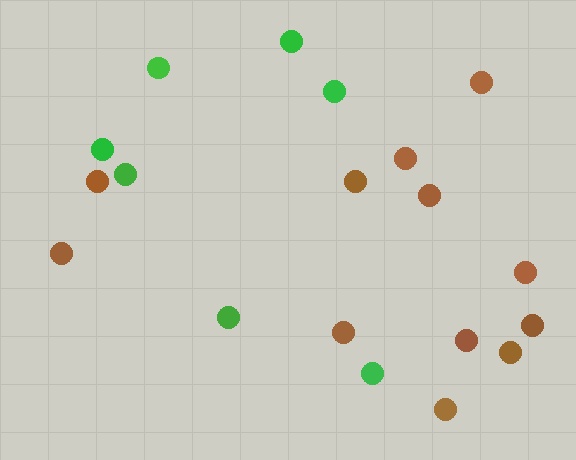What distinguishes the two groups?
There are 2 groups: one group of brown circles (12) and one group of green circles (7).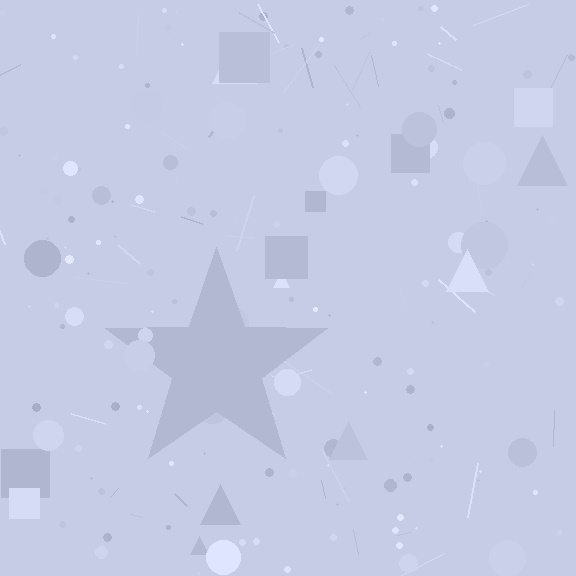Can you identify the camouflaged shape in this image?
The camouflaged shape is a star.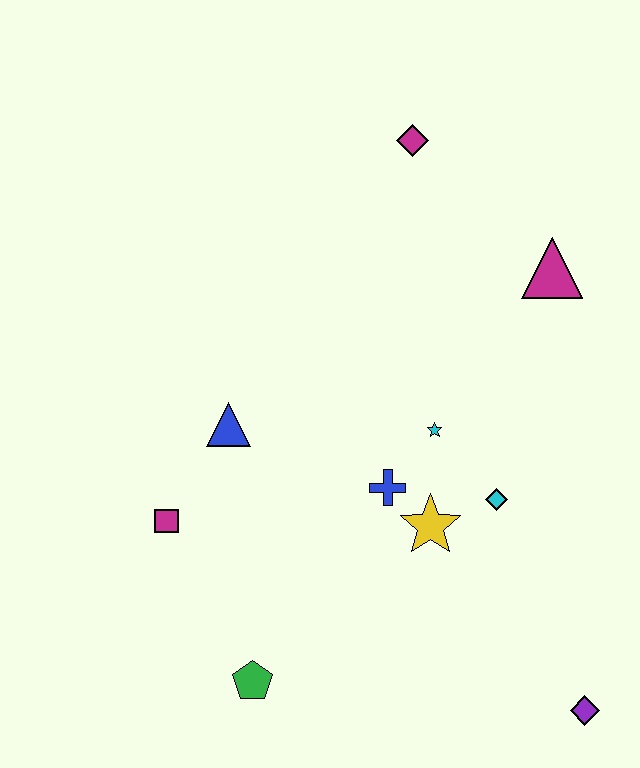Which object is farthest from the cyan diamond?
The magenta diamond is farthest from the cyan diamond.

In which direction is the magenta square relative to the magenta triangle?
The magenta square is to the left of the magenta triangle.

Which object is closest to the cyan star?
The blue cross is closest to the cyan star.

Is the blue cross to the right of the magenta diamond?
No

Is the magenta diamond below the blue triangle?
No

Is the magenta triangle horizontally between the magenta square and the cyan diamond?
No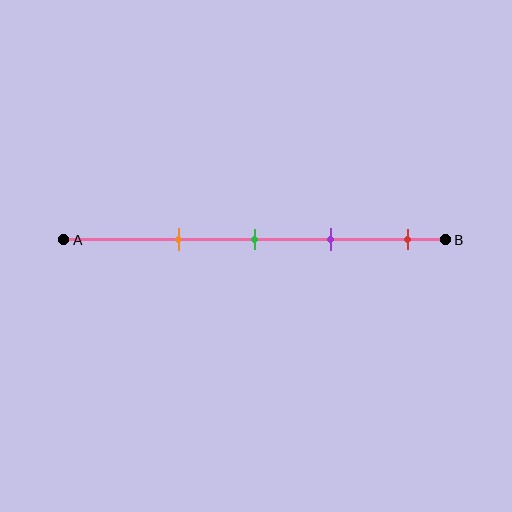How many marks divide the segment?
There are 4 marks dividing the segment.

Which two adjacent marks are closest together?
The green and purple marks are the closest adjacent pair.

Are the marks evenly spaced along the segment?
Yes, the marks are approximately evenly spaced.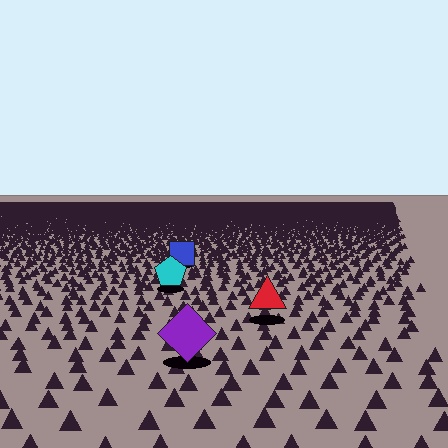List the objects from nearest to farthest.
From nearest to farthest: the purple diamond, the red triangle, the cyan pentagon, the blue square.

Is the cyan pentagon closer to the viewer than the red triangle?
No. The red triangle is closer — you can tell from the texture gradient: the ground texture is coarser near it.